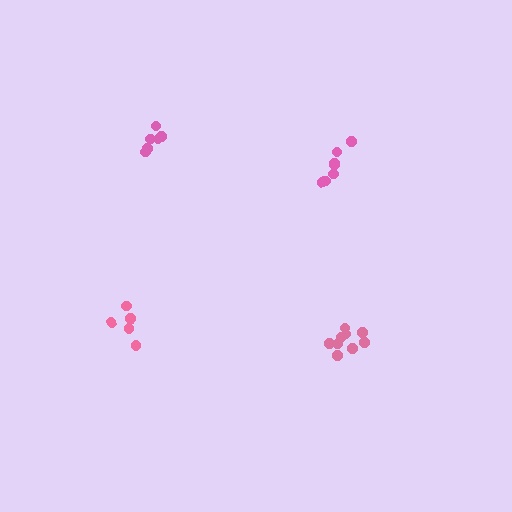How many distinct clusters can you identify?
There are 4 distinct clusters.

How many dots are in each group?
Group 1: 5 dots, Group 2: 9 dots, Group 3: 6 dots, Group 4: 7 dots (27 total).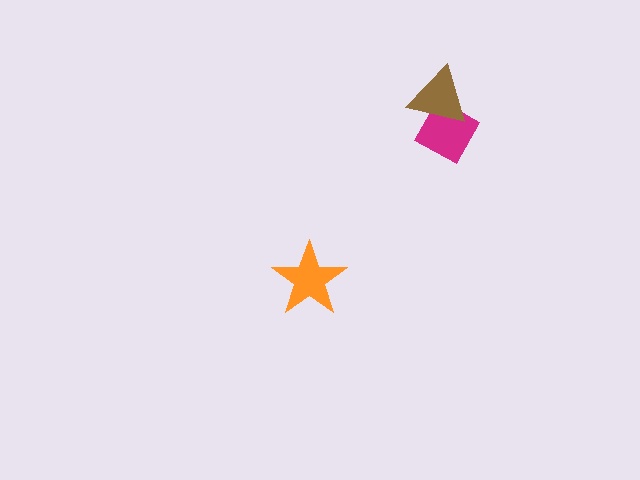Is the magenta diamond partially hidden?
Yes, it is partially covered by another shape.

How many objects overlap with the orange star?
0 objects overlap with the orange star.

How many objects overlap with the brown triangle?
1 object overlaps with the brown triangle.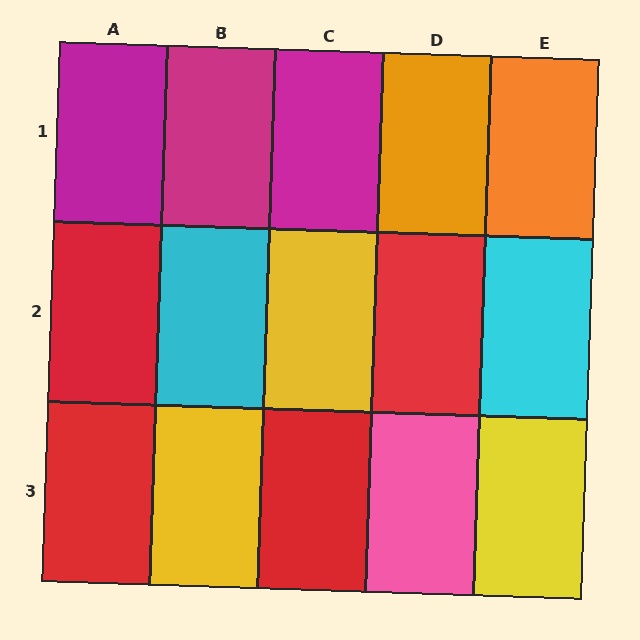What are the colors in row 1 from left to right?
Magenta, magenta, magenta, orange, orange.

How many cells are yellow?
3 cells are yellow.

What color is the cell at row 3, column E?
Yellow.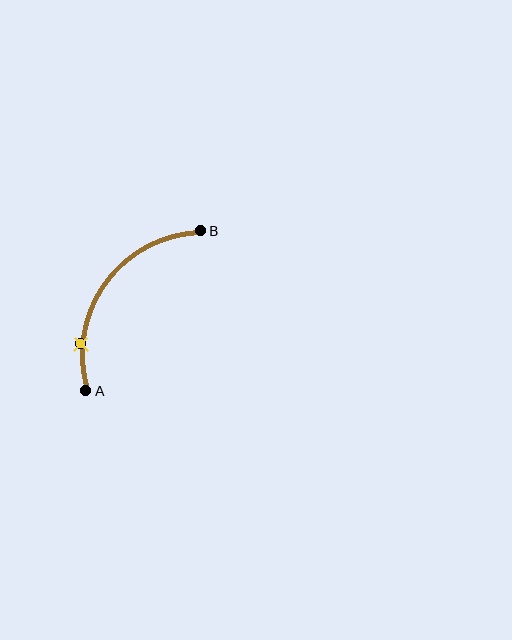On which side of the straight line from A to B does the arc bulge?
The arc bulges above and to the left of the straight line connecting A and B.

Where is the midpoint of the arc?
The arc midpoint is the point on the curve farthest from the straight line joining A and B. It sits above and to the left of that line.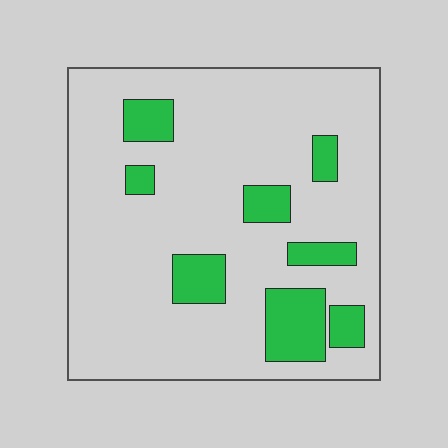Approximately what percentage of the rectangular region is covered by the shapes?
Approximately 15%.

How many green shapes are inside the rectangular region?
8.